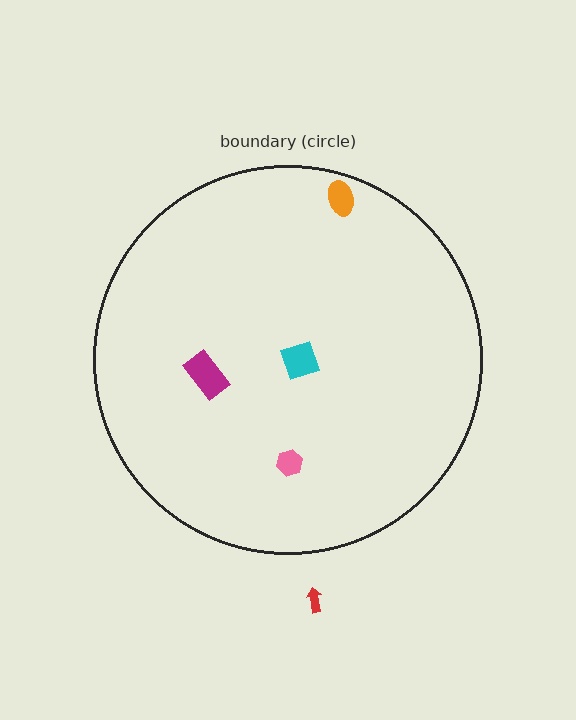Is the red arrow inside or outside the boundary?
Outside.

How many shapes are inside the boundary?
4 inside, 1 outside.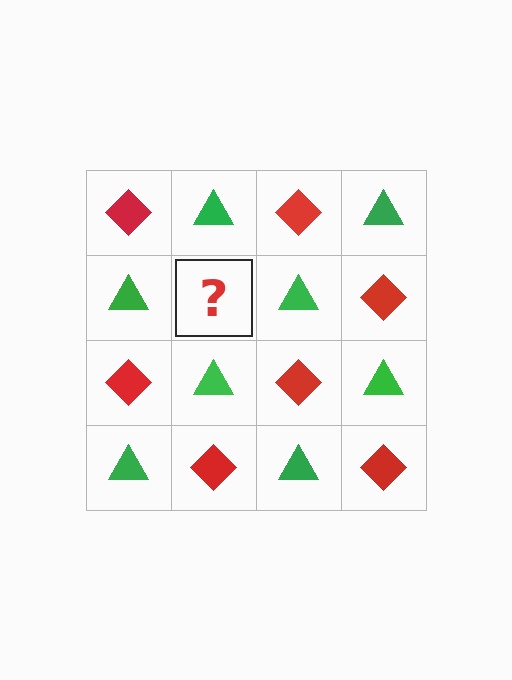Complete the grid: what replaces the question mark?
The question mark should be replaced with a red diamond.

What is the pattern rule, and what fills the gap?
The rule is that it alternates red diamond and green triangle in a checkerboard pattern. The gap should be filled with a red diamond.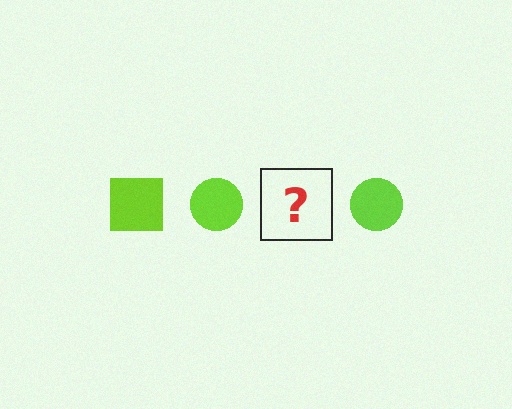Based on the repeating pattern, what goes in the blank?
The blank should be a lime square.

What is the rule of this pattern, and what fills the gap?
The rule is that the pattern cycles through square, circle shapes in lime. The gap should be filled with a lime square.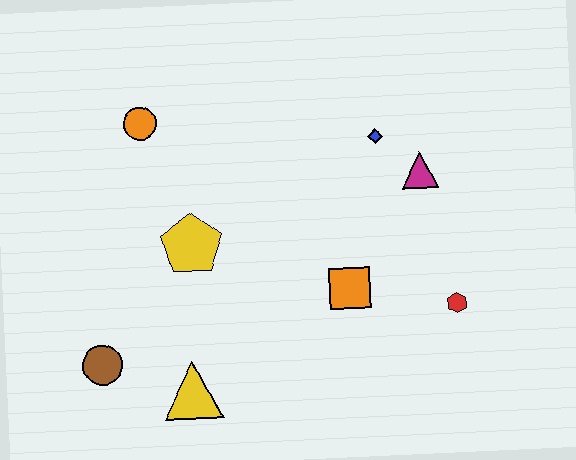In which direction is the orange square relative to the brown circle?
The orange square is to the right of the brown circle.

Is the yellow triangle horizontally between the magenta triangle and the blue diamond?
No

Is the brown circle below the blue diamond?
Yes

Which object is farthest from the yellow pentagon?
The red hexagon is farthest from the yellow pentagon.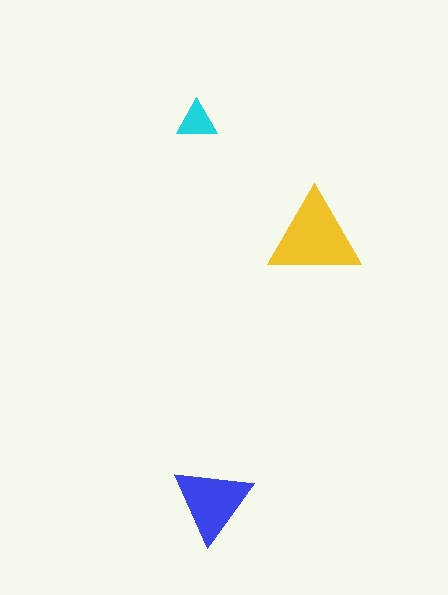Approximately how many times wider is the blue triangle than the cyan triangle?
About 2 times wider.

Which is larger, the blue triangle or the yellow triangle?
The yellow one.